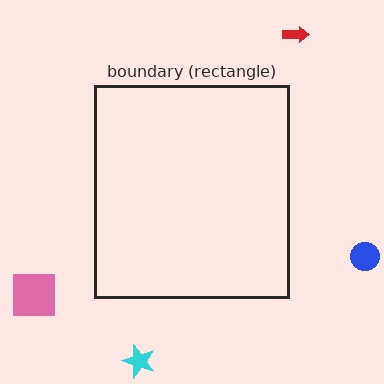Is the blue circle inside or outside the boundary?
Outside.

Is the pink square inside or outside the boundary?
Outside.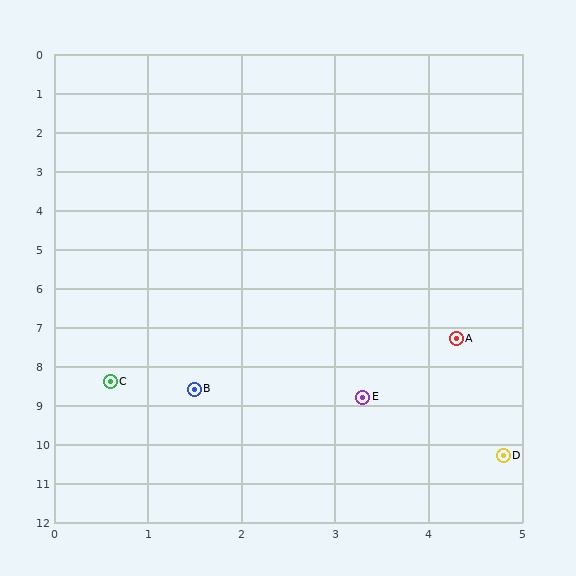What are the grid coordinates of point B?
Point B is at approximately (1.5, 8.6).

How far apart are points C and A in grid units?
Points C and A are about 3.9 grid units apart.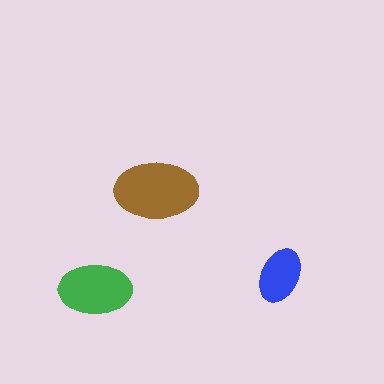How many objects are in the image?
There are 3 objects in the image.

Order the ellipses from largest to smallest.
the brown one, the green one, the blue one.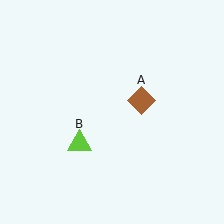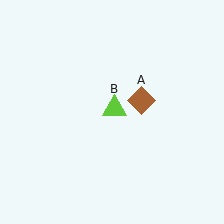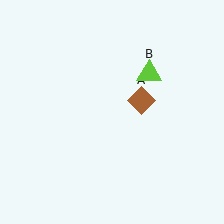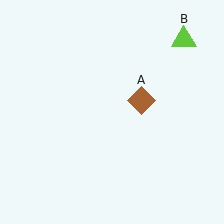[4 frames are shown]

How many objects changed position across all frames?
1 object changed position: lime triangle (object B).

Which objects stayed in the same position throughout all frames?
Brown diamond (object A) remained stationary.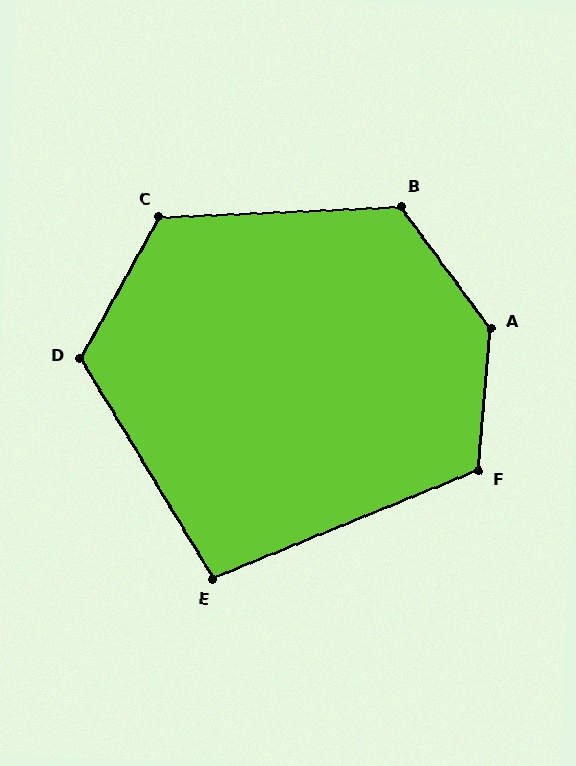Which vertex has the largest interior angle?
A, at approximately 139 degrees.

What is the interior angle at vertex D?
Approximately 119 degrees (obtuse).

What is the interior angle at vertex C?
Approximately 122 degrees (obtuse).